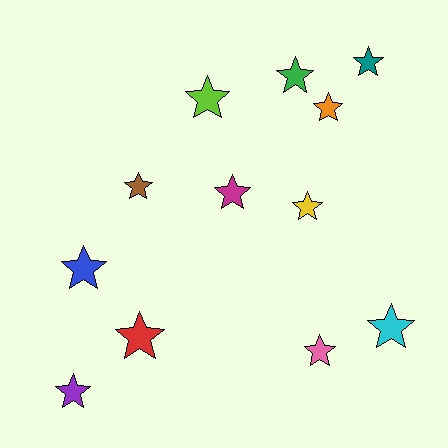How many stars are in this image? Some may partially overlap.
There are 12 stars.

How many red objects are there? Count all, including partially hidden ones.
There is 1 red object.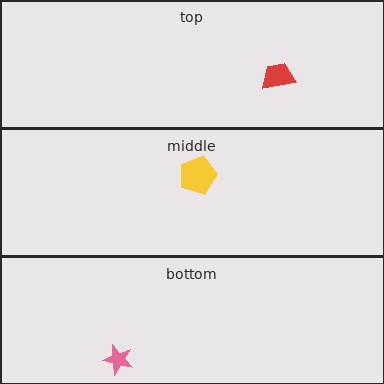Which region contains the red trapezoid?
The top region.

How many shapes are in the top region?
1.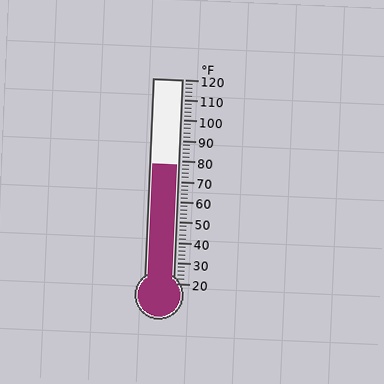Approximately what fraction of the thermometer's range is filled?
The thermometer is filled to approximately 60% of its range.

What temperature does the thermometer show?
The thermometer shows approximately 78°F.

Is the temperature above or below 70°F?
The temperature is above 70°F.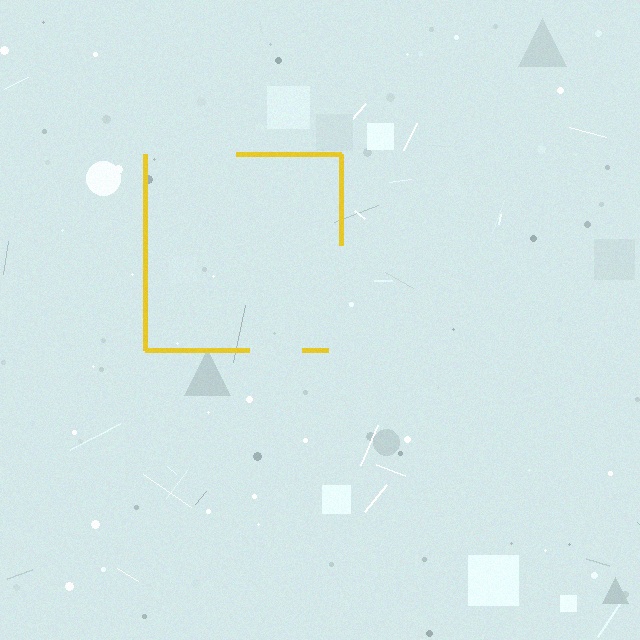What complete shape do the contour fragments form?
The contour fragments form a square.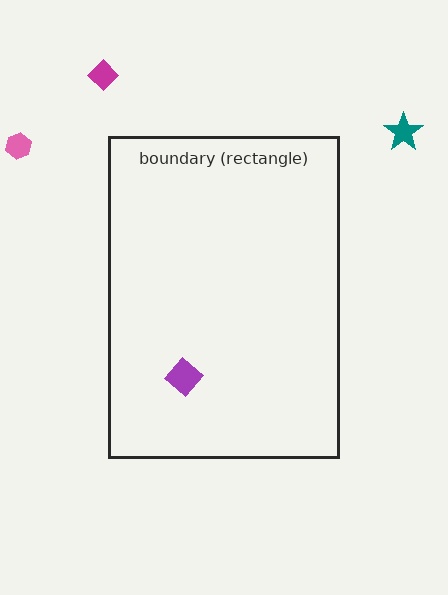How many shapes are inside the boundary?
1 inside, 3 outside.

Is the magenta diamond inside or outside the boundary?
Outside.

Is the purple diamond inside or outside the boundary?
Inside.